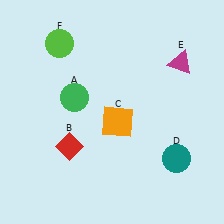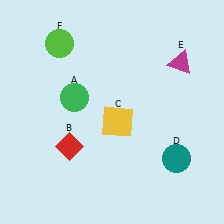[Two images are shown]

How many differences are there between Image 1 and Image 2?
There is 1 difference between the two images.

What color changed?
The square (C) changed from orange in Image 1 to yellow in Image 2.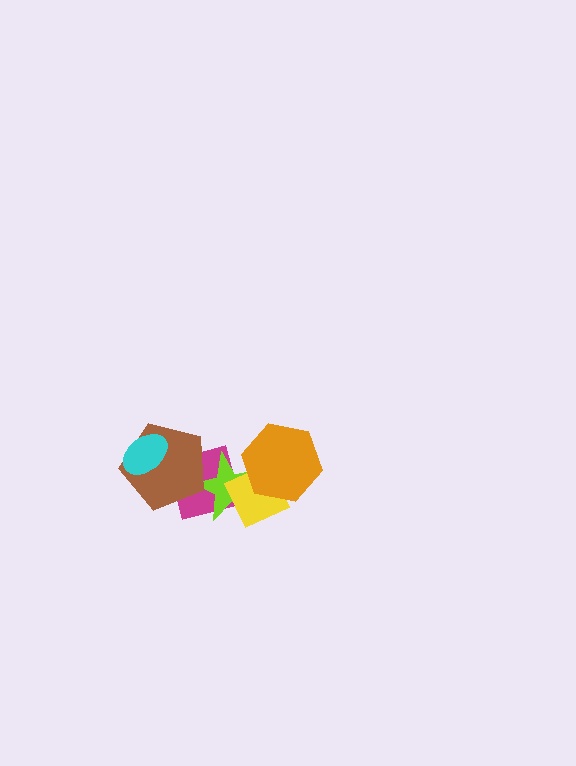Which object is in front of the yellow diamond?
The orange hexagon is in front of the yellow diamond.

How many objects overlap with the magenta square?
3 objects overlap with the magenta square.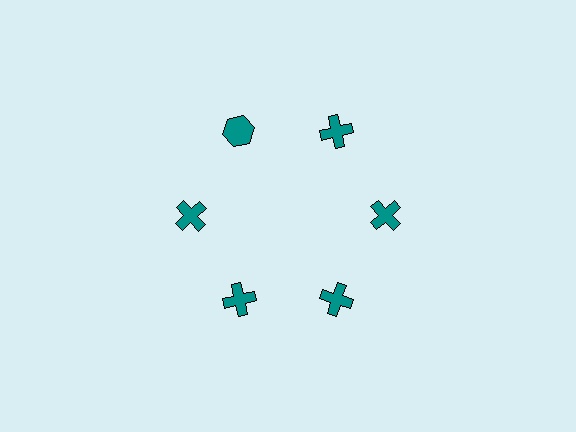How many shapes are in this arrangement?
There are 6 shapes arranged in a ring pattern.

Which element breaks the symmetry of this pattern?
The teal hexagon at roughly the 11 o'clock position breaks the symmetry. All other shapes are teal crosses.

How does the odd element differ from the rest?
It has a different shape: hexagon instead of cross.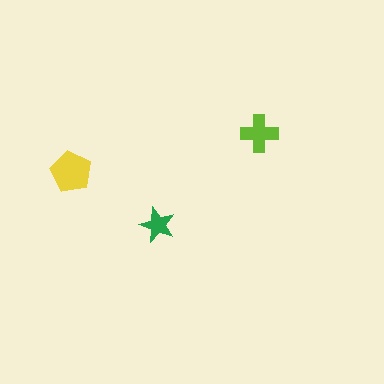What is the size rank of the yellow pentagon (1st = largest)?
1st.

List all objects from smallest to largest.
The green star, the lime cross, the yellow pentagon.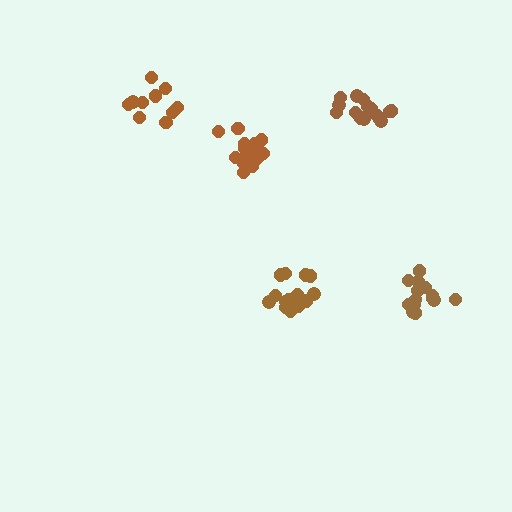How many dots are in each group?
Group 1: 16 dots, Group 2: 16 dots, Group 3: 16 dots, Group 4: 14 dots, Group 5: 10 dots (72 total).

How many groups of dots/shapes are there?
There are 5 groups.